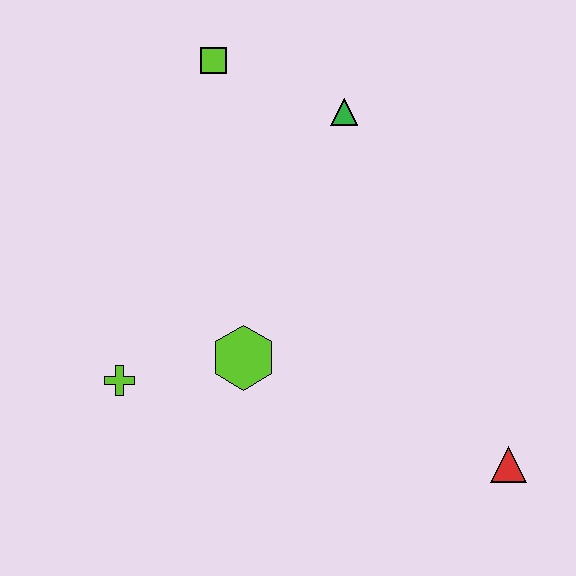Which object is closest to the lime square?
The green triangle is closest to the lime square.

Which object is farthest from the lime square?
The red triangle is farthest from the lime square.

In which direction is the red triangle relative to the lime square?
The red triangle is below the lime square.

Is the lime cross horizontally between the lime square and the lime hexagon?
No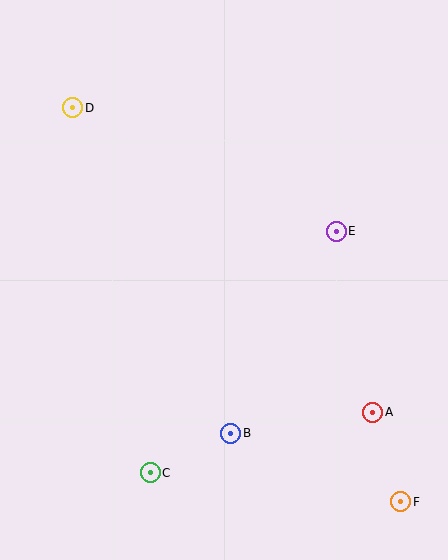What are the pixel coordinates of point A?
Point A is at (373, 412).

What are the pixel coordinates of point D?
Point D is at (73, 108).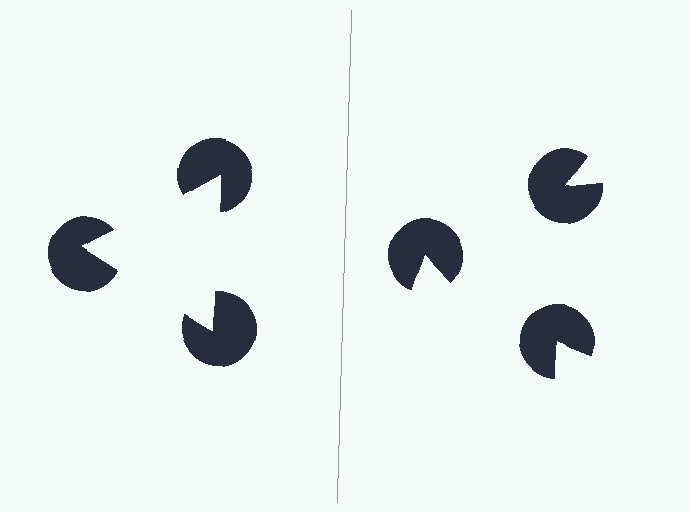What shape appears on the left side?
An illusory triangle.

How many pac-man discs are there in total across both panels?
6 — 3 on each side.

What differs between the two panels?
The pac-man discs are positioned identically on both sides; only the wedge orientations differ. On the left they align to a triangle; on the right they are misaligned.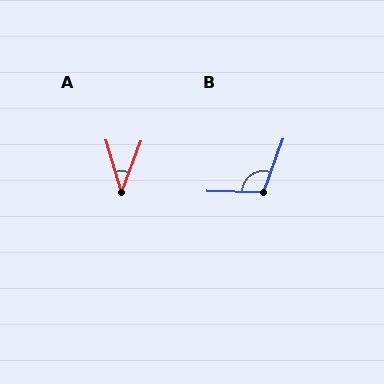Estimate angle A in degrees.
Approximately 38 degrees.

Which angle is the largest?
B, at approximately 108 degrees.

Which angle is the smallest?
A, at approximately 38 degrees.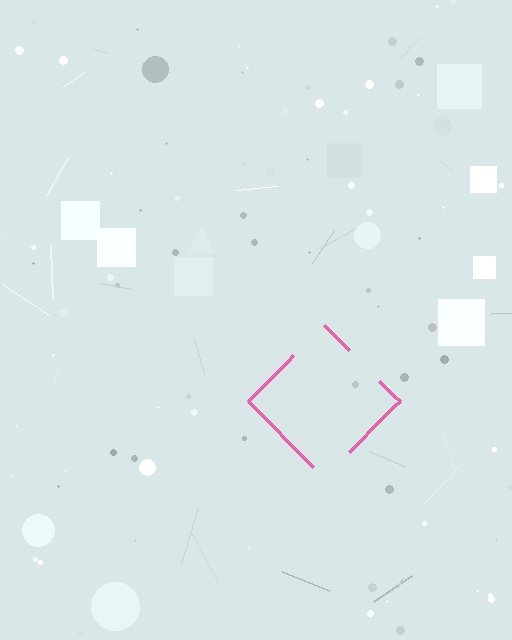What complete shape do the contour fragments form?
The contour fragments form a diamond.